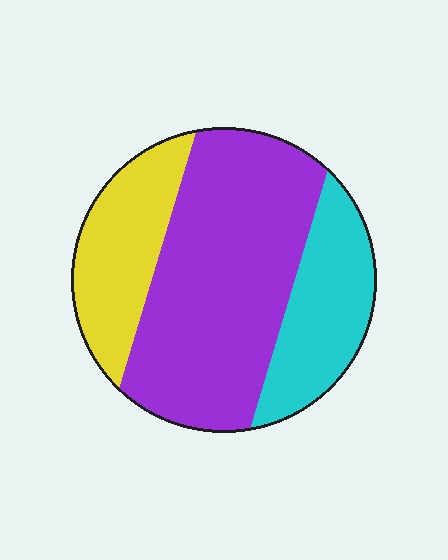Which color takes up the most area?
Purple, at roughly 55%.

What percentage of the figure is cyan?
Cyan takes up about one quarter (1/4) of the figure.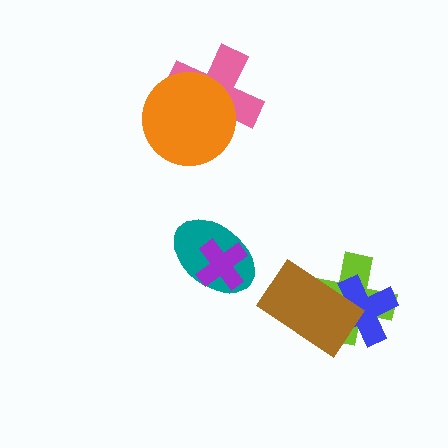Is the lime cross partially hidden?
Yes, it is partially covered by another shape.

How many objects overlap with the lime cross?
2 objects overlap with the lime cross.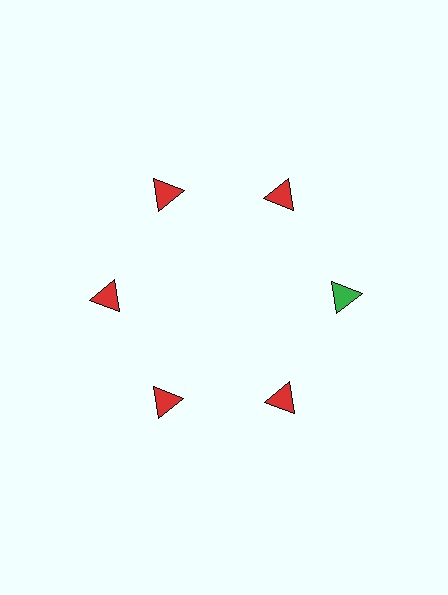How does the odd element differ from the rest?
It has a different color: green instead of red.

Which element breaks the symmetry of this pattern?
The green triangle at roughly the 3 o'clock position breaks the symmetry. All other shapes are red triangles.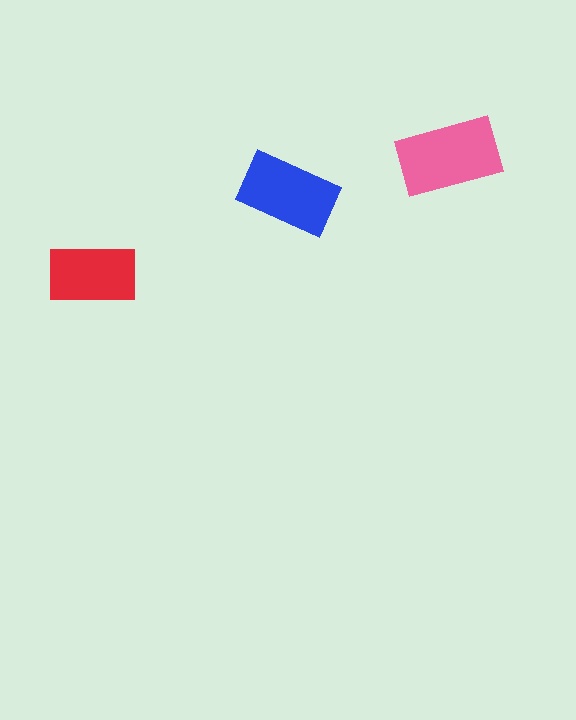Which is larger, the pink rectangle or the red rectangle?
The pink one.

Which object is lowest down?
The red rectangle is bottommost.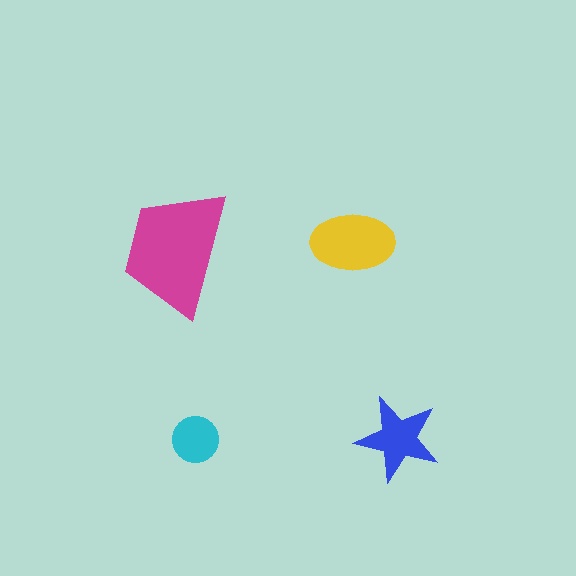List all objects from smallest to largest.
The cyan circle, the blue star, the yellow ellipse, the magenta trapezoid.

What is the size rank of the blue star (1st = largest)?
3rd.